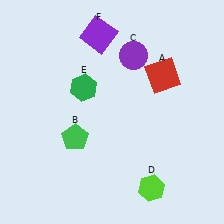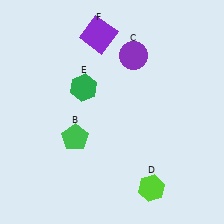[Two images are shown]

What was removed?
The red square (A) was removed in Image 2.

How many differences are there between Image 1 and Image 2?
There is 1 difference between the two images.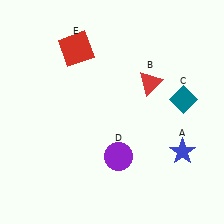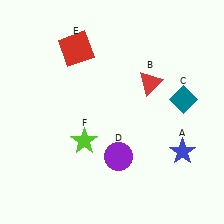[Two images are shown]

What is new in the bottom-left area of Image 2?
A lime star (F) was added in the bottom-left area of Image 2.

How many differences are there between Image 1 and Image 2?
There is 1 difference between the two images.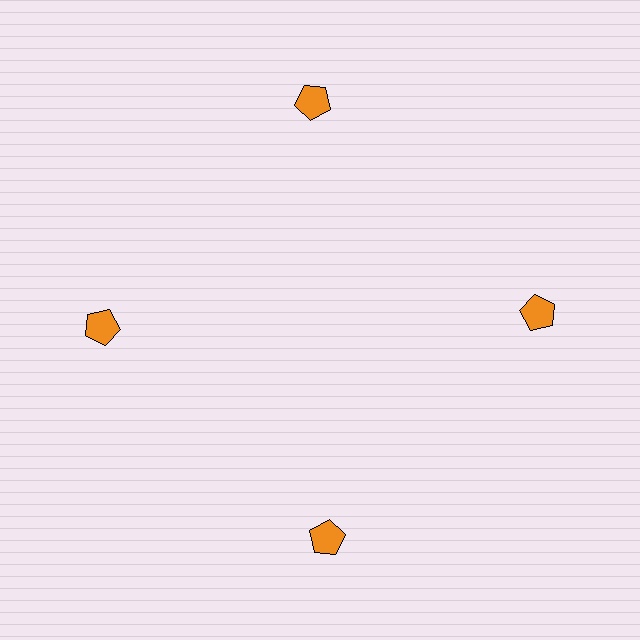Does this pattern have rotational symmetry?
Yes, this pattern has 4-fold rotational symmetry. It looks the same after rotating 90 degrees around the center.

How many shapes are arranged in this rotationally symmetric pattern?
There are 4 shapes, arranged in 4 groups of 1.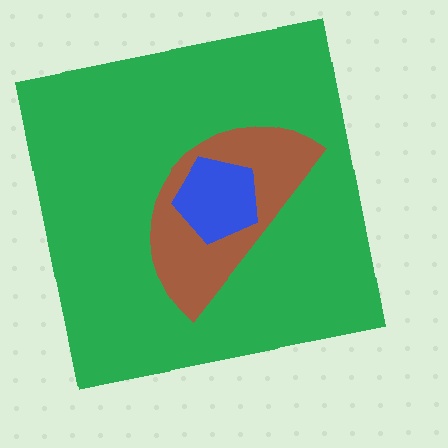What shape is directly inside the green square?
The brown semicircle.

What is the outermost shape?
The green square.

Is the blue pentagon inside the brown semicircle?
Yes.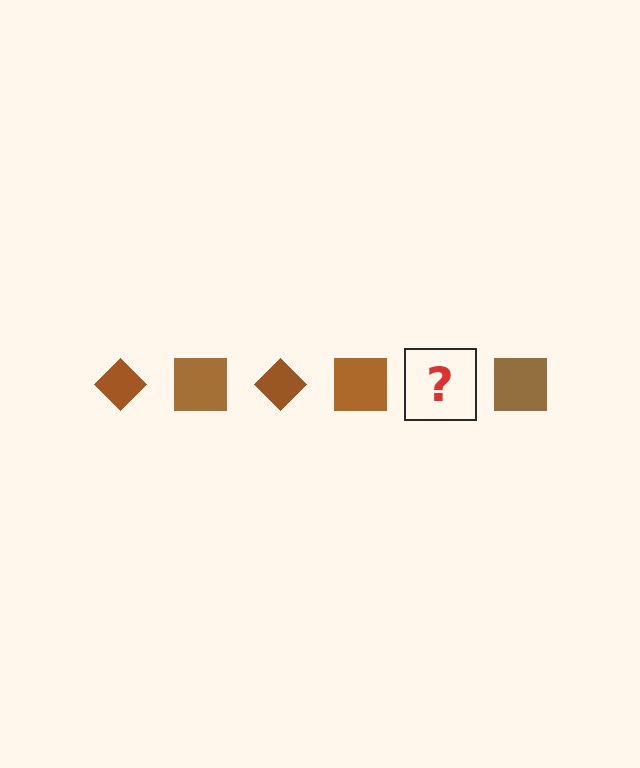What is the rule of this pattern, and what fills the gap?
The rule is that the pattern cycles through diamond, square shapes in brown. The gap should be filled with a brown diamond.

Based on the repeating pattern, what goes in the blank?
The blank should be a brown diamond.